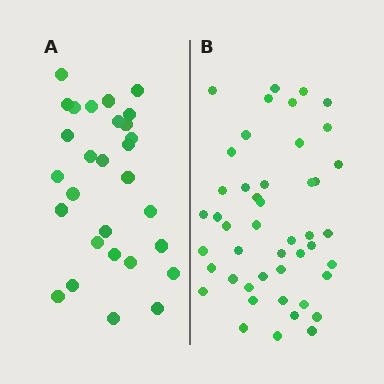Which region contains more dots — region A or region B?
Region B (the right region) has more dots.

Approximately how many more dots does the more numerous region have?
Region B has approximately 15 more dots than region A.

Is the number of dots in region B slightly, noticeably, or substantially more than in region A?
Region B has substantially more. The ratio is roughly 1.6 to 1.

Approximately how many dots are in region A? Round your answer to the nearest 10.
About 30 dots. (The exact count is 29, which rounds to 30.)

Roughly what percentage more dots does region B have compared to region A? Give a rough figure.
About 60% more.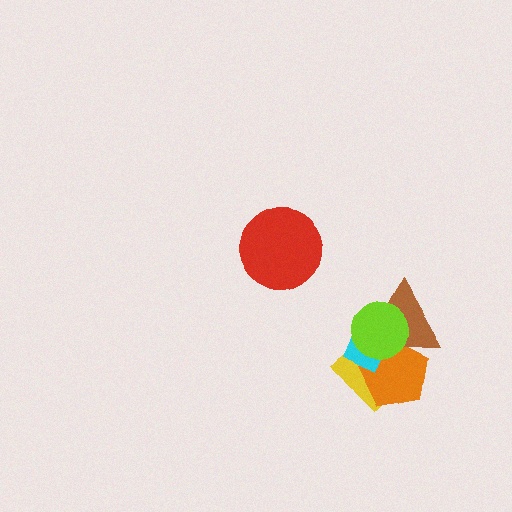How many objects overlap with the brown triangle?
4 objects overlap with the brown triangle.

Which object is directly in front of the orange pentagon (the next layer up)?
The brown triangle is directly in front of the orange pentagon.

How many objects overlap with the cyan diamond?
4 objects overlap with the cyan diamond.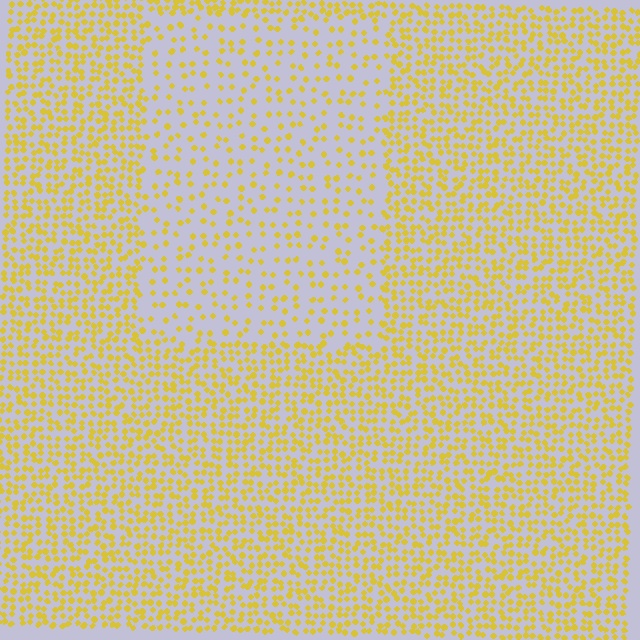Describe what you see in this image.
The image contains small yellow elements arranged at two different densities. A rectangle-shaped region is visible where the elements are less densely packed than the surrounding area.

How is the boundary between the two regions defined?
The boundary is defined by a change in element density (approximately 2.2x ratio). All elements are the same color, size, and shape.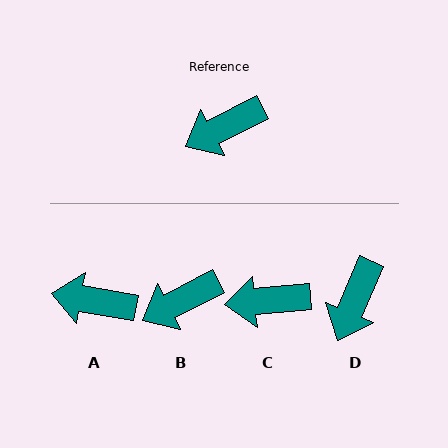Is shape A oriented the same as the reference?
No, it is off by about 37 degrees.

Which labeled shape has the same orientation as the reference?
B.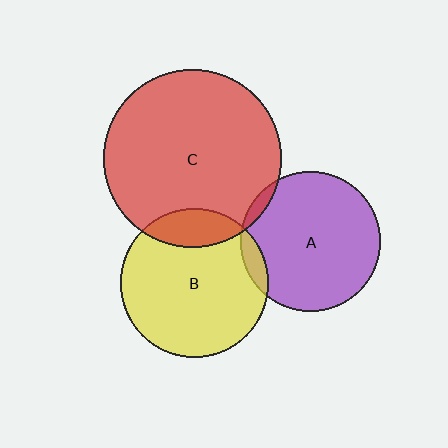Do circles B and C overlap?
Yes.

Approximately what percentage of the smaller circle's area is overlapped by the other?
Approximately 15%.